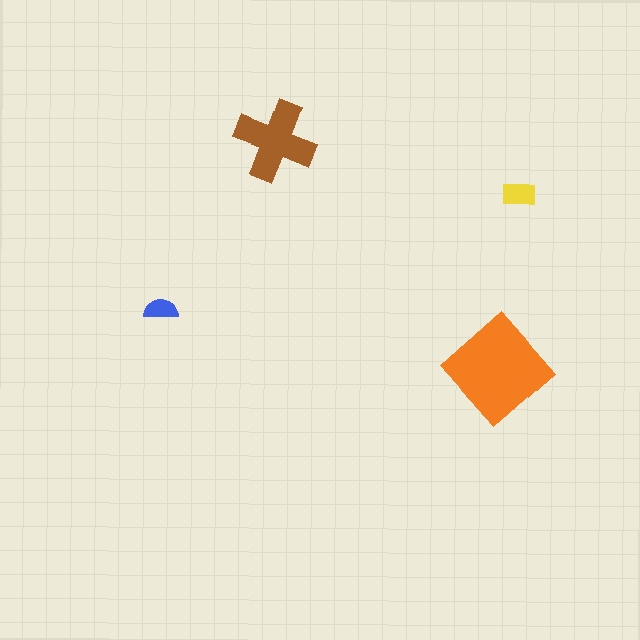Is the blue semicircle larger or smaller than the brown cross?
Smaller.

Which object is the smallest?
The blue semicircle.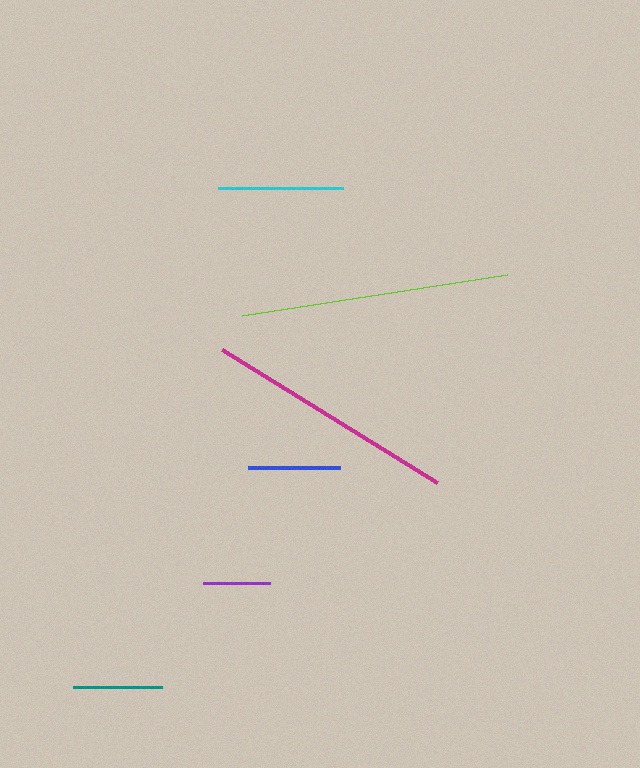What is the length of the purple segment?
The purple segment is approximately 67 pixels long.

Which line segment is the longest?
The lime line is the longest at approximately 267 pixels.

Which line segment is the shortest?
The purple line is the shortest at approximately 67 pixels.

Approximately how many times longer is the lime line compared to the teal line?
The lime line is approximately 3.0 times the length of the teal line.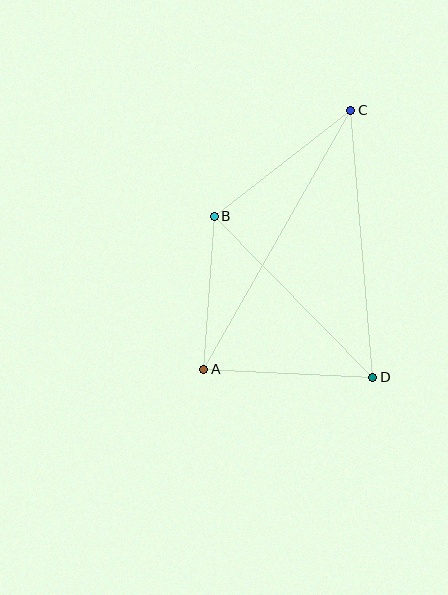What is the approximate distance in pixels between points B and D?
The distance between B and D is approximately 226 pixels.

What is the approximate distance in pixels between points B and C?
The distance between B and C is approximately 172 pixels.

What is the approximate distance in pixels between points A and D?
The distance between A and D is approximately 169 pixels.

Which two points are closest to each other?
Points A and B are closest to each other.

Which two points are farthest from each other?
Points A and C are farthest from each other.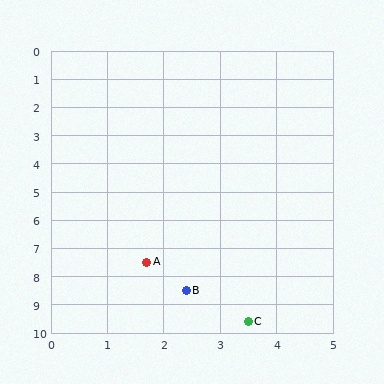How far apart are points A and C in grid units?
Points A and C are about 2.8 grid units apart.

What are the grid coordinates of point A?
Point A is at approximately (1.7, 7.5).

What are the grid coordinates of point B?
Point B is at approximately (2.4, 8.5).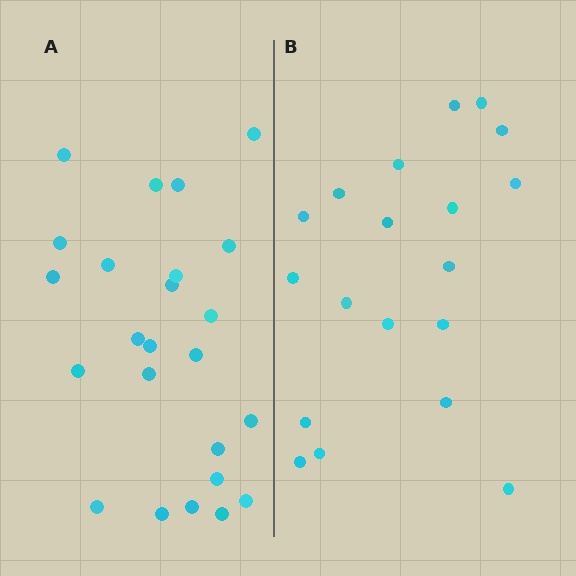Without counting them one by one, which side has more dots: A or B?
Region A (the left region) has more dots.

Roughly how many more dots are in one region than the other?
Region A has about 5 more dots than region B.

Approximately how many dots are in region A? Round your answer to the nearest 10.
About 20 dots. (The exact count is 24, which rounds to 20.)